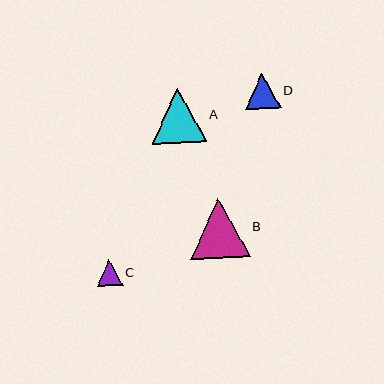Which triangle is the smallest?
Triangle C is the smallest with a size of approximately 26 pixels.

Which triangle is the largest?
Triangle B is the largest with a size of approximately 60 pixels.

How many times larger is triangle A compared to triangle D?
Triangle A is approximately 1.5 times the size of triangle D.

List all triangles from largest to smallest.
From largest to smallest: B, A, D, C.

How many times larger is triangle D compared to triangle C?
Triangle D is approximately 1.4 times the size of triangle C.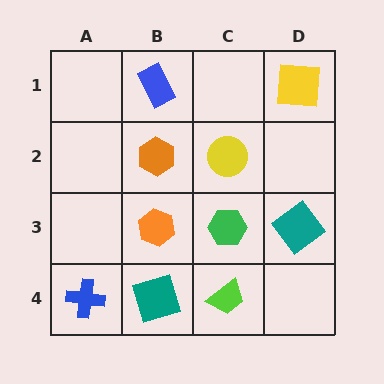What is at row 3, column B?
An orange hexagon.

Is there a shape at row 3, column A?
No, that cell is empty.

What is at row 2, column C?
A yellow circle.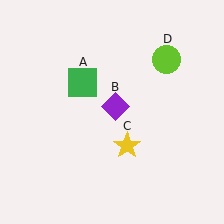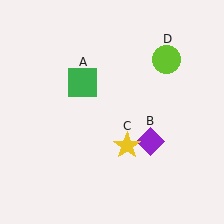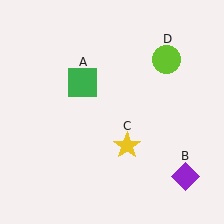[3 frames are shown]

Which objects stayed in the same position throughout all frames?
Green square (object A) and yellow star (object C) and lime circle (object D) remained stationary.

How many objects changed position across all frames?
1 object changed position: purple diamond (object B).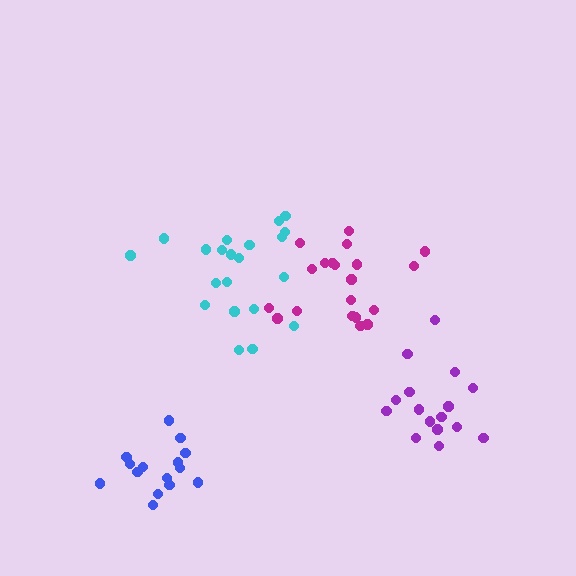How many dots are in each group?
Group 1: 16 dots, Group 2: 20 dots, Group 3: 21 dots, Group 4: 15 dots (72 total).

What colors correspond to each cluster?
The clusters are colored: purple, magenta, cyan, blue.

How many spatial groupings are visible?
There are 4 spatial groupings.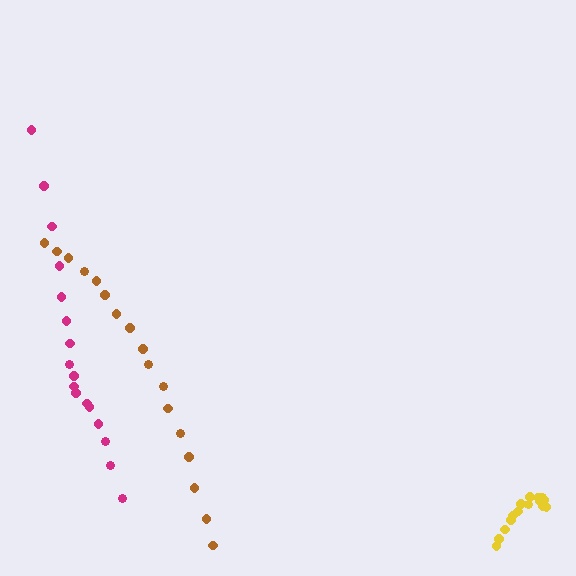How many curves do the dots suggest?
There are 3 distinct paths.